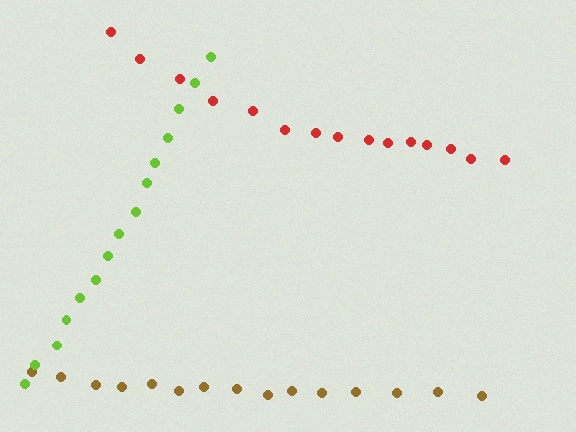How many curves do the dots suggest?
There are 3 distinct paths.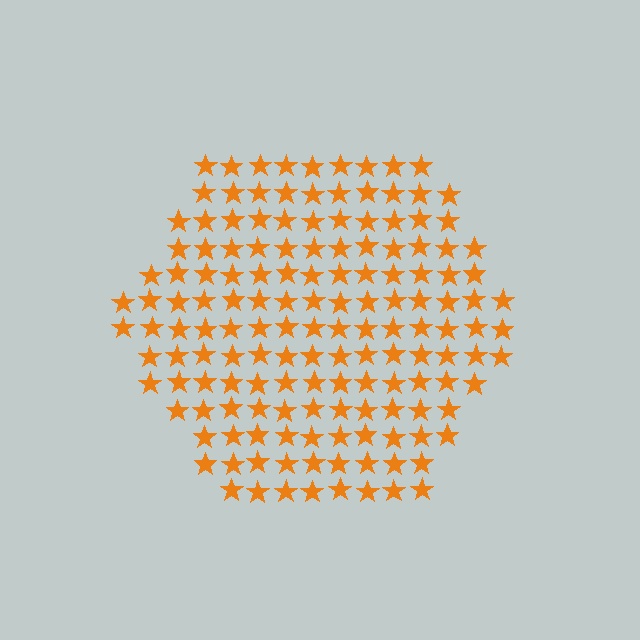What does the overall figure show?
The overall figure shows a hexagon.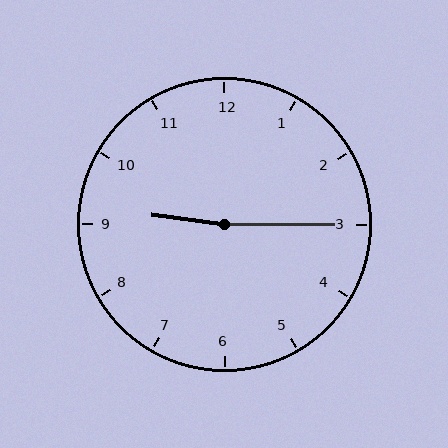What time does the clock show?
9:15.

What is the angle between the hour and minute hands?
Approximately 172 degrees.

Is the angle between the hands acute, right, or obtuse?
It is obtuse.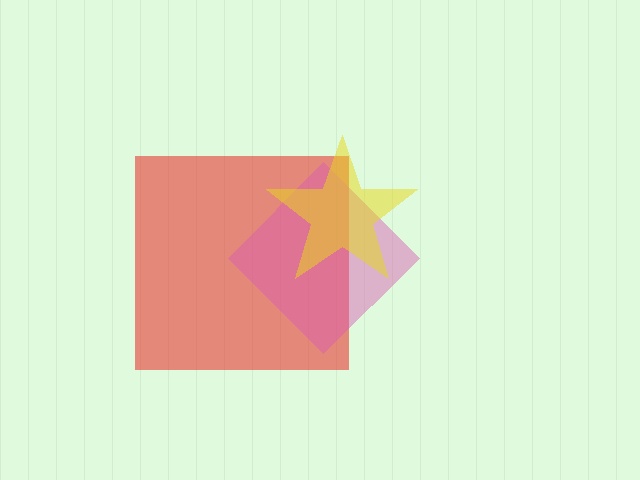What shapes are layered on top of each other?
The layered shapes are: a red square, a pink diamond, a yellow star.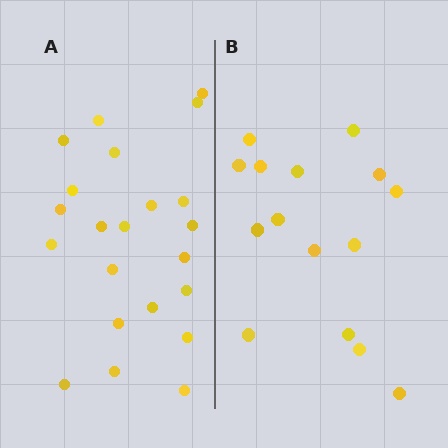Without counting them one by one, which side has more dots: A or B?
Region A (the left region) has more dots.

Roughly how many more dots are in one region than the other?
Region A has roughly 8 or so more dots than region B.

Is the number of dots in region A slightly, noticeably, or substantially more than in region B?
Region A has substantially more. The ratio is roughly 1.5 to 1.